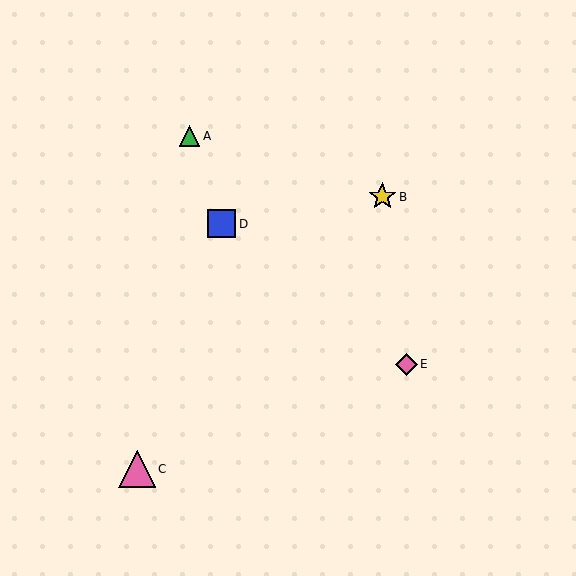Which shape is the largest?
The pink triangle (labeled C) is the largest.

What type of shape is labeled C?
Shape C is a pink triangle.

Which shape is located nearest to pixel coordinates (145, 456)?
The pink triangle (labeled C) at (137, 469) is nearest to that location.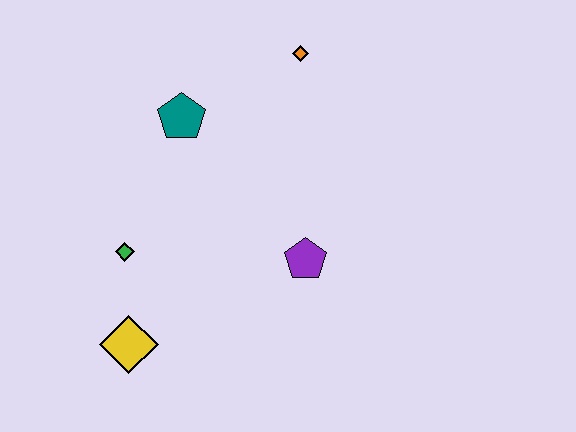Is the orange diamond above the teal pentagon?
Yes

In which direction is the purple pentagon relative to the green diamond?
The purple pentagon is to the right of the green diamond.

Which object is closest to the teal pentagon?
The orange diamond is closest to the teal pentagon.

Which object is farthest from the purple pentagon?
The orange diamond is farthest from the purple pentagon.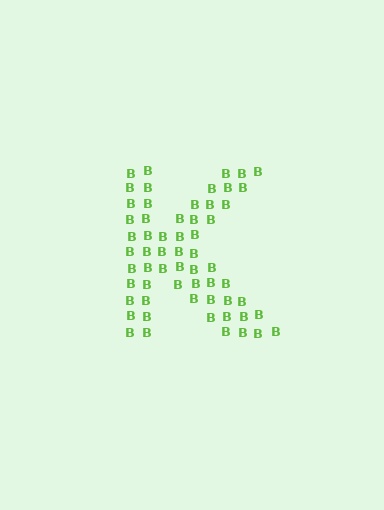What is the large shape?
The large shape is the letter K.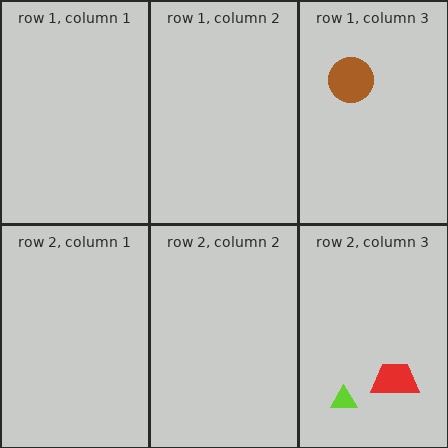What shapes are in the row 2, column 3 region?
The red trapezoid, the lime triangle.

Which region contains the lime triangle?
The row 2, column 3 region.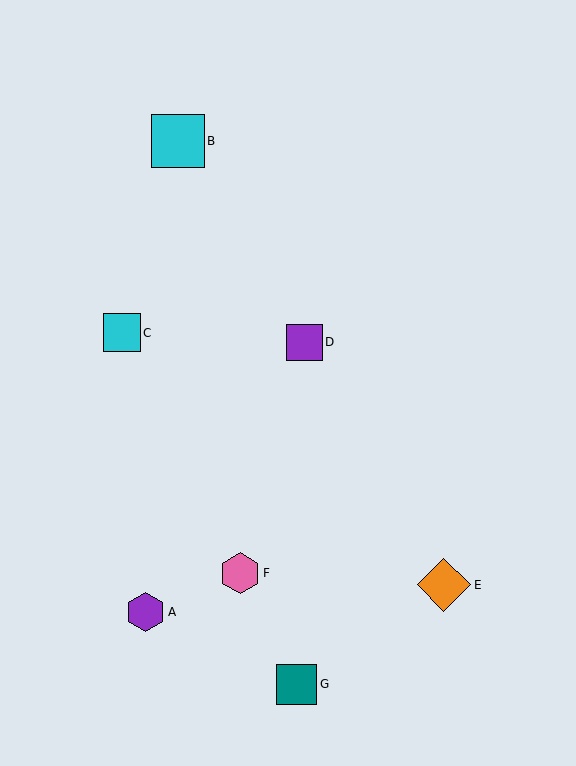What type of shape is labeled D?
Shape D is a purple square.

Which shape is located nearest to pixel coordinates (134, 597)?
The purple hexagon (labeled A) at (145, 612) is nearest to that location.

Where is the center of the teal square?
The center of the teal square is at (297, 684).